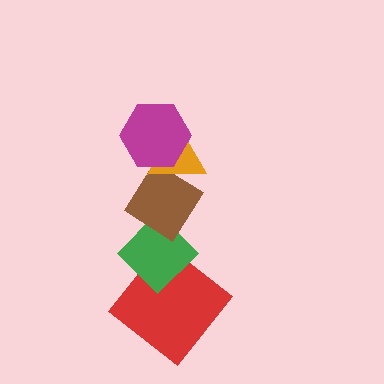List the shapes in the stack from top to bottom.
From top to bottom: the magenta hexagon, the orange triangle, the brown diamond, the green diamond, the red diamond.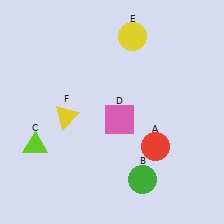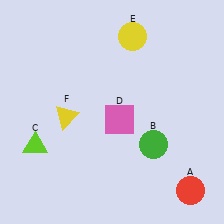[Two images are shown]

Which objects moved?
The objects that moved are: the red circle (A), the green circle (B).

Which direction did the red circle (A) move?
The red circle (A) moved down.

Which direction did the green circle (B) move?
The green circle (B) moved up.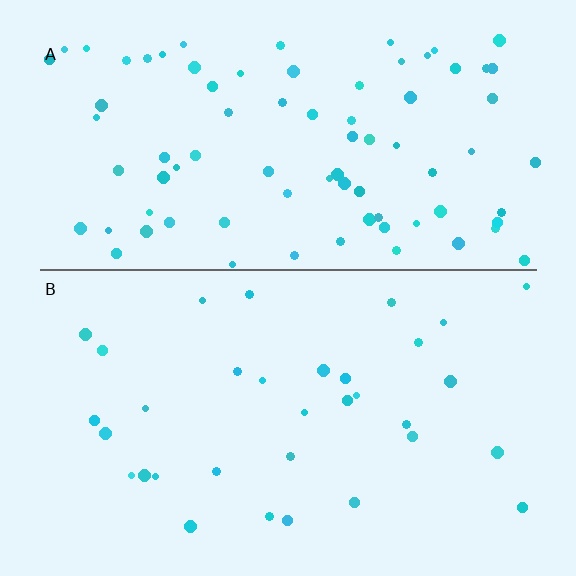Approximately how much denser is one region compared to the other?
Approximately 2.4× — region A over region B.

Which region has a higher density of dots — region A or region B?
A (the top).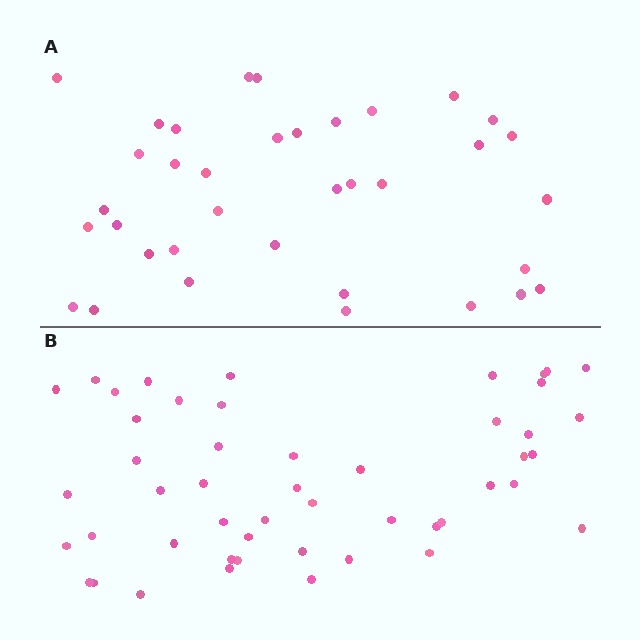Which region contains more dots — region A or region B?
Region B (the bottom region) has more dots.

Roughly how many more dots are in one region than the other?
Region B has approximately 15 more dots than region A.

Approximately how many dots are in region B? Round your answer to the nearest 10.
About 50 dots. (The exact count is 49, which rounds to 50.)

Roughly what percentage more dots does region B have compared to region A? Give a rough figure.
About 35% more.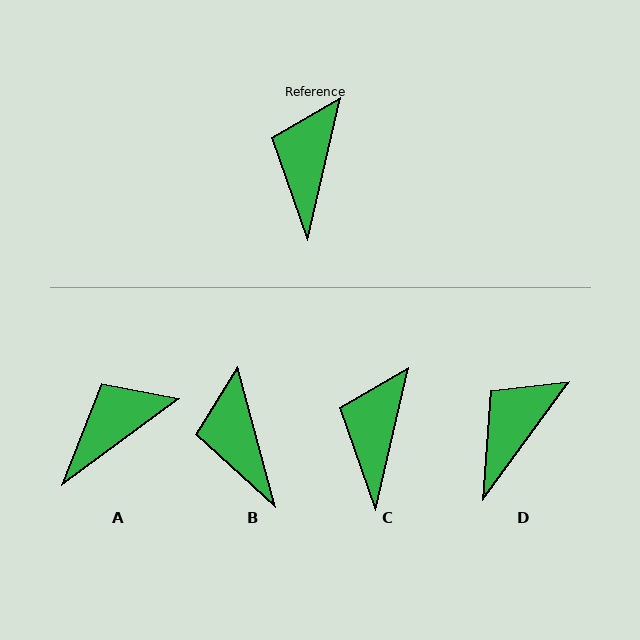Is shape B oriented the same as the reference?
No, it is off by about 28 degrees.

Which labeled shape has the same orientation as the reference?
C.